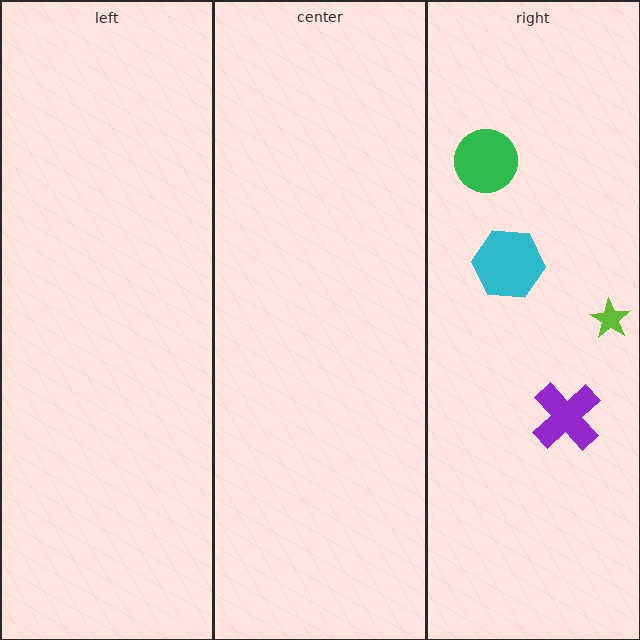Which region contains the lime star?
The right region.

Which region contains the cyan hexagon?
The right region.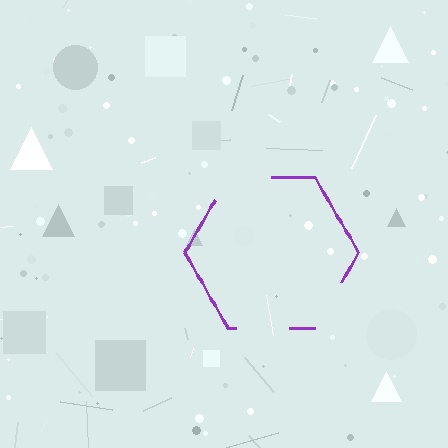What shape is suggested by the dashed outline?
The dashed outline suggests a hexagon.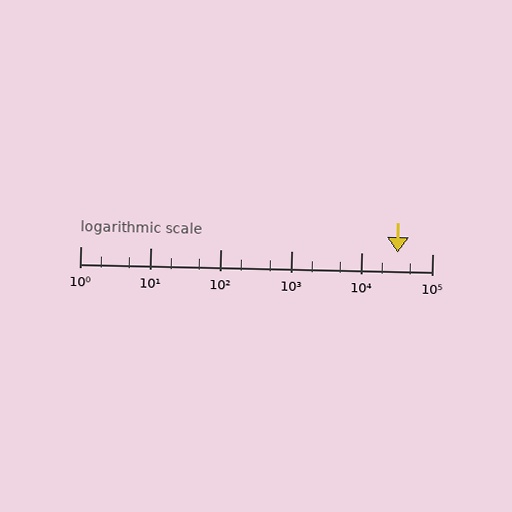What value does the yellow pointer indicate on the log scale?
The pointer indicates approximately 32000.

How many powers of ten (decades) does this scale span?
The scale spans 5 decades, from 1 to 100000.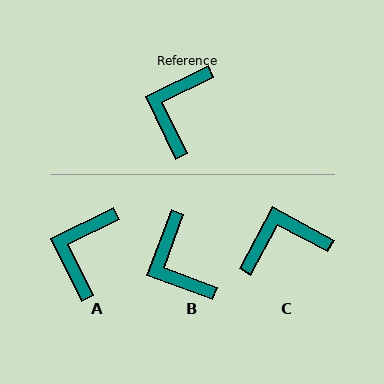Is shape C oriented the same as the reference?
No, it is off by about 54 degrees.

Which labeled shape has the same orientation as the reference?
A.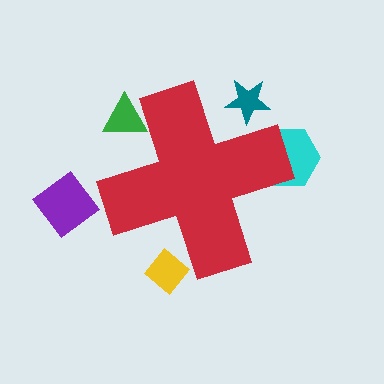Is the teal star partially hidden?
Yes, the teal star is partially hidden behind the red cross.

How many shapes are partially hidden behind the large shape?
4 shapes are partially hidden.